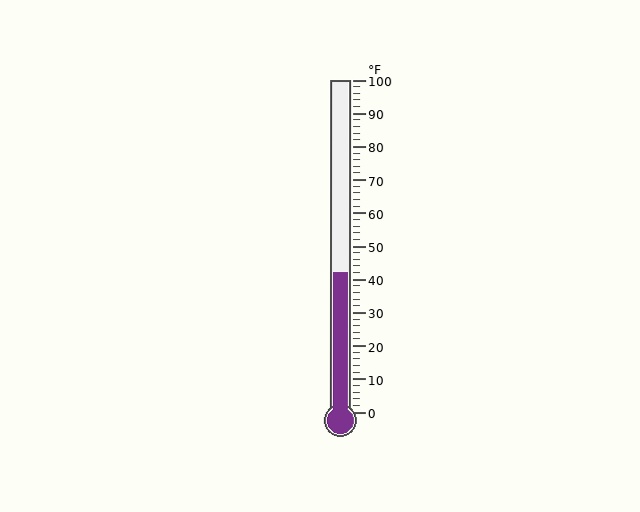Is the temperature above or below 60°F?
The temperature is below 60°F.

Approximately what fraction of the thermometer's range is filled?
The thermometer is filled to approximately 40% of its range.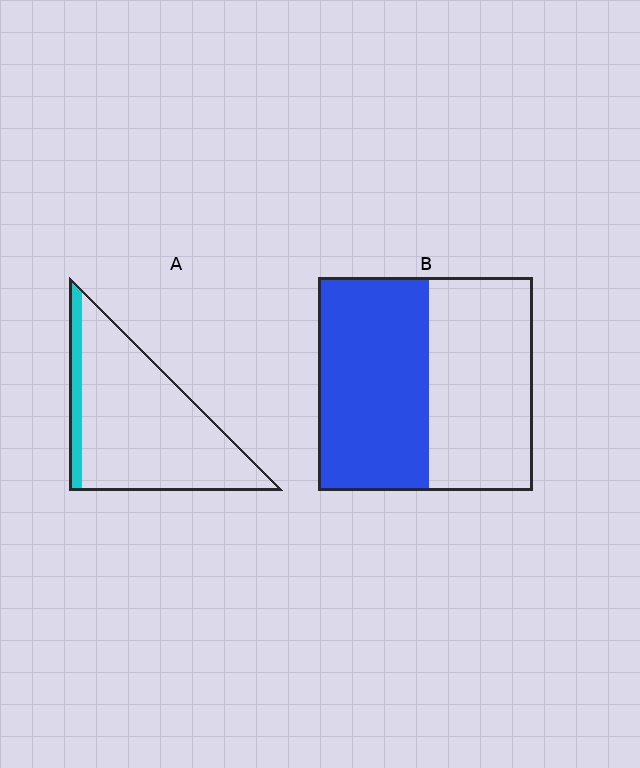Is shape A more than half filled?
No.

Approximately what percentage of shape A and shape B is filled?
A is approximately 10% and B is approximately 50%.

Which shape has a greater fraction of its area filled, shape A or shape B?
Shape B.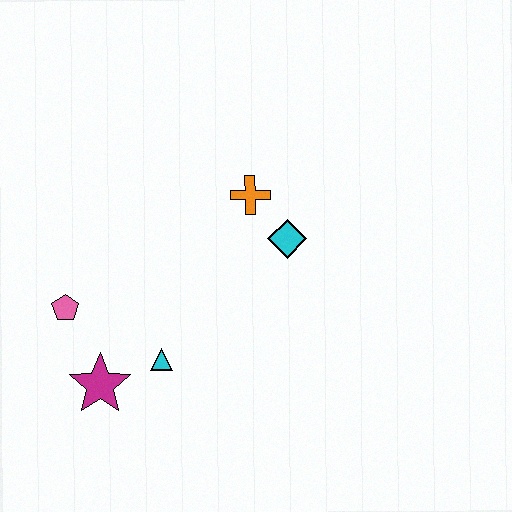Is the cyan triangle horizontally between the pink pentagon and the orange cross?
Yes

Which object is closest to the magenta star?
The cyan triangle is closest to the magenta star.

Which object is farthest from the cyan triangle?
The orange cross is farthest from the cyan triangle.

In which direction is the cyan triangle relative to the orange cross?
The cyan triangle is below the orange cross.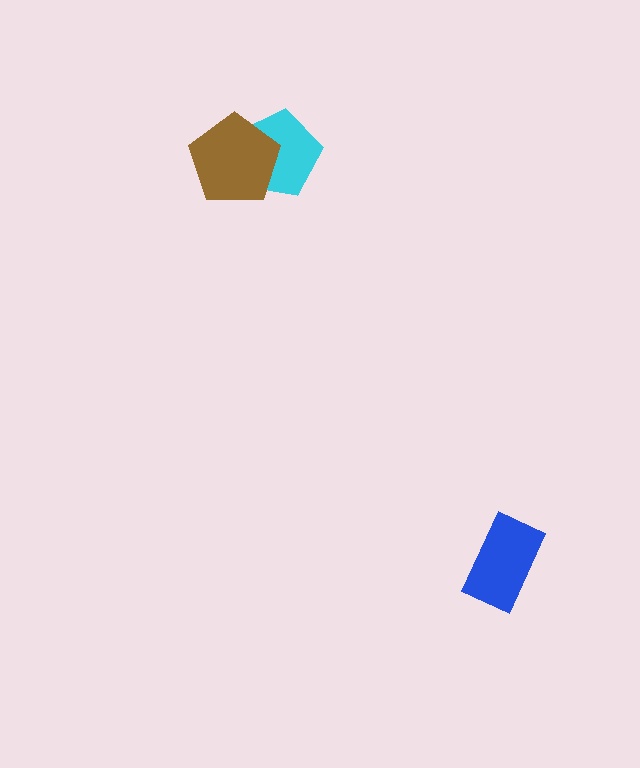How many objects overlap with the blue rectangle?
0 objects overlap with the blue rectangle.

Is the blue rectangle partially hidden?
No, no other shape covers it.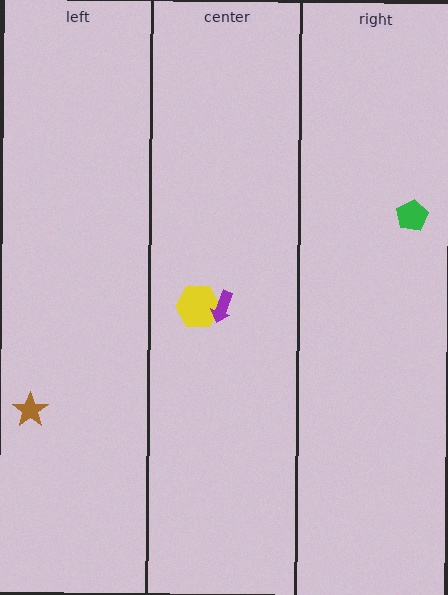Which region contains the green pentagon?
The right region.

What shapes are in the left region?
The brown star.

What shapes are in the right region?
The green pentagon.